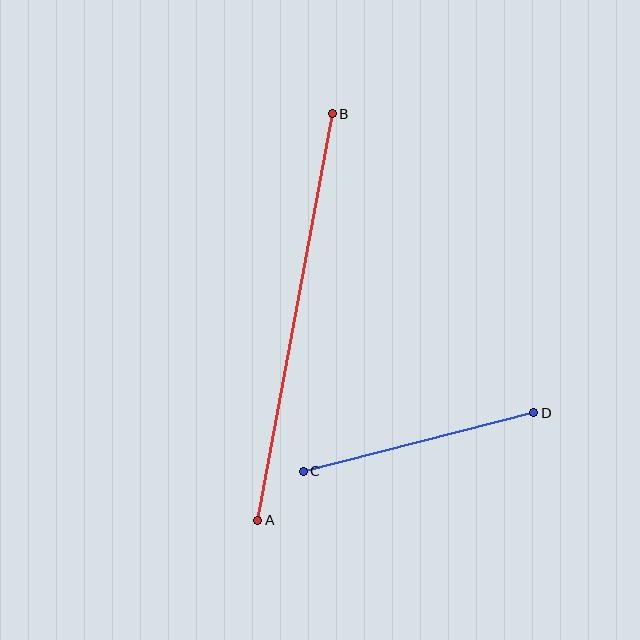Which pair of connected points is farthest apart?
Points A and B are farthest apart.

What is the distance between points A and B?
The distance is approximately 413 pixels.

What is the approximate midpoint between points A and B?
The midpoint is at approximately (295, 317) pixels.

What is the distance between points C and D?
The distance is approximately 238 pixels.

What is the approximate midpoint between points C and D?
The midpoint is at approximately (418, 442) pixels.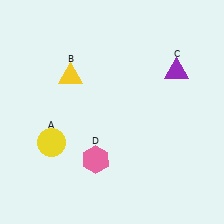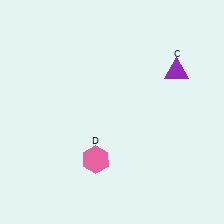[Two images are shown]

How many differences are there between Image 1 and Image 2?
There are 2 differences between the two images.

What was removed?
The yellow triangle (B), the yellow circle (A) were removed in Image 2.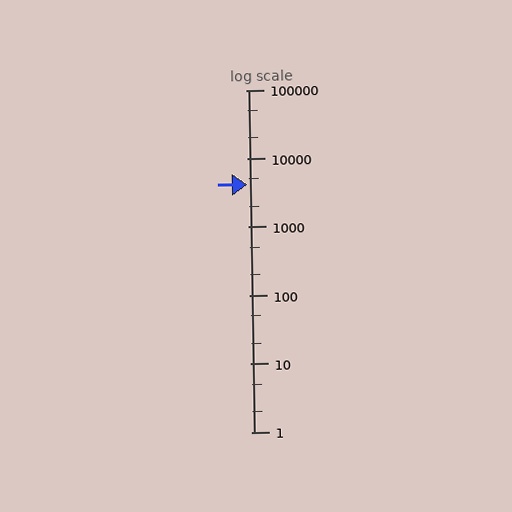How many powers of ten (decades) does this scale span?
The scale spans 5 decades, from 1 to 100000.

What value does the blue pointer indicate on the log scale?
The pointer indicates approximately 4100.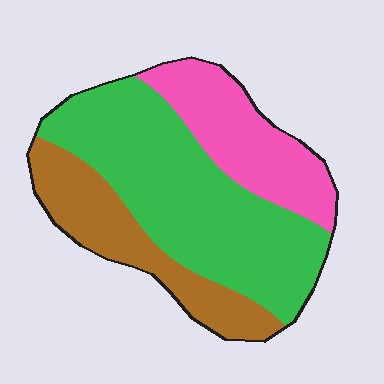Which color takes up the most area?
Green, at roughly 50%.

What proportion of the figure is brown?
Brown takes up less than a quarter of the figure.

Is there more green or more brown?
Green.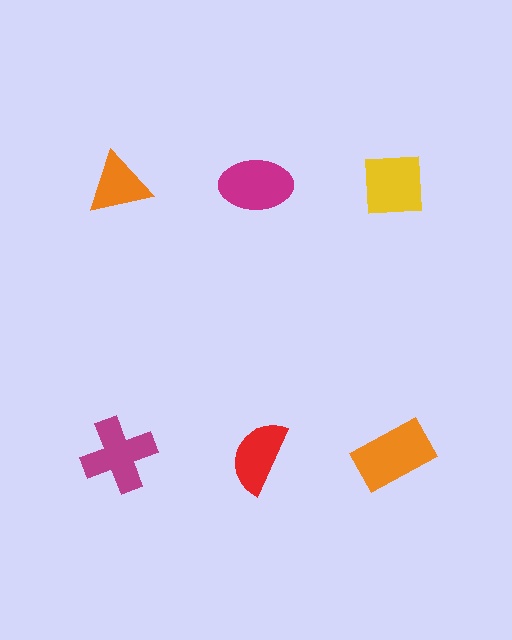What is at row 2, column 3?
An orange rectangle.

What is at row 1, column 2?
A magenta ellipse.